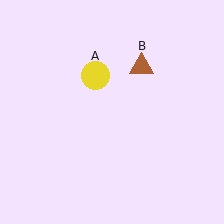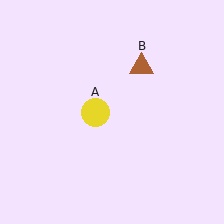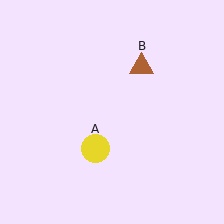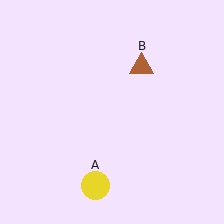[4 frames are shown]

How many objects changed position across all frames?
1 object changed position: yellow circle (object A).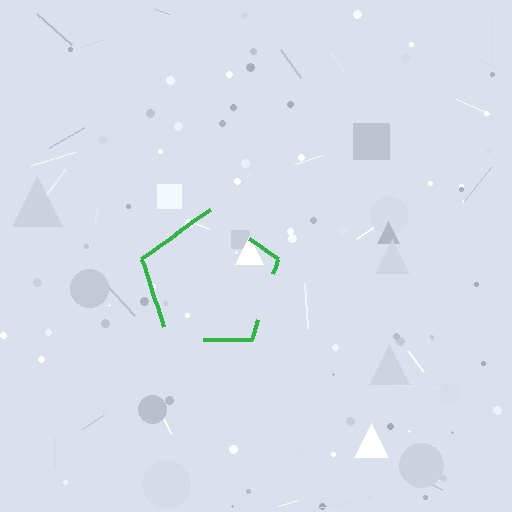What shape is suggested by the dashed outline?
The dashed outline suggests a pentagon.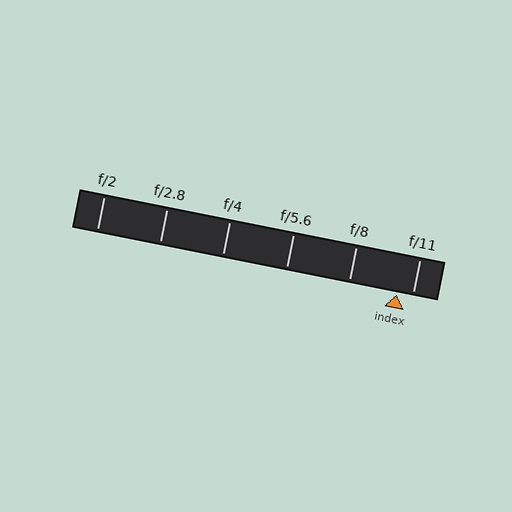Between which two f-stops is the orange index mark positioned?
The index mark is between f/8 and f/11.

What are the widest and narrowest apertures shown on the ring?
The widest aperture shown is f/2 and the narrowest is f/11.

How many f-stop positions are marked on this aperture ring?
There are 6 f-stop positions marked.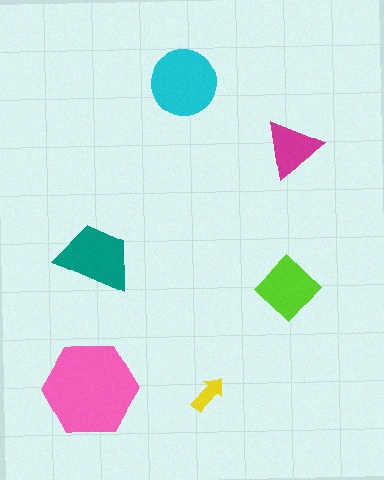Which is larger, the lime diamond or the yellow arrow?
The lime diamond.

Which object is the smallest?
The yellow arrow.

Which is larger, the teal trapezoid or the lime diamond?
The teal trapezoid.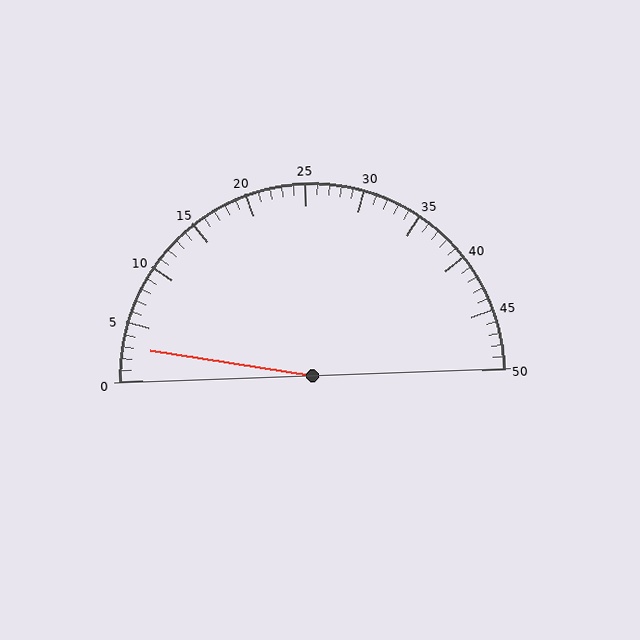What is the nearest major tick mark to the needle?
The nearest major tick mark is 5.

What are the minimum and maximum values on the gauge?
The gauge ranges from 0 to 50.